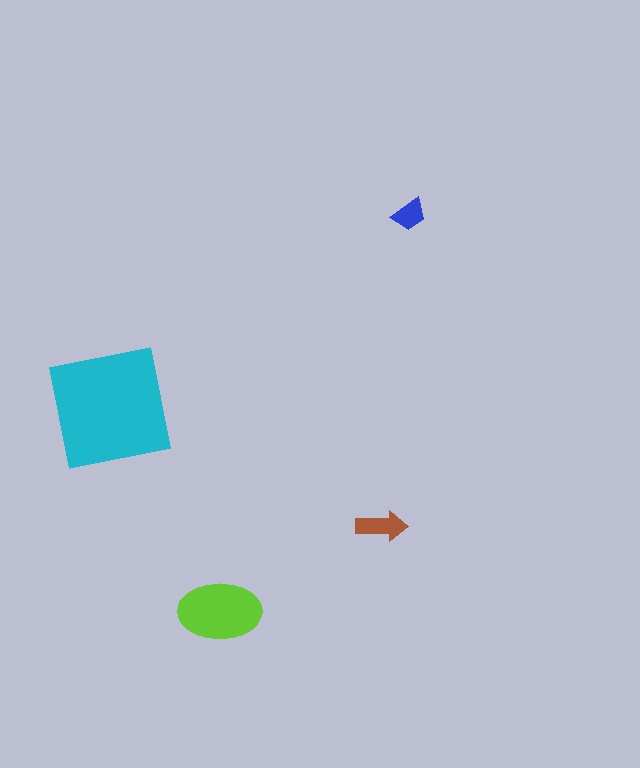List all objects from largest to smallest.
The cyan square, the lime ellipse, the brown arrow, the blue trapezoid.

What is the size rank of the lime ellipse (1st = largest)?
2nd.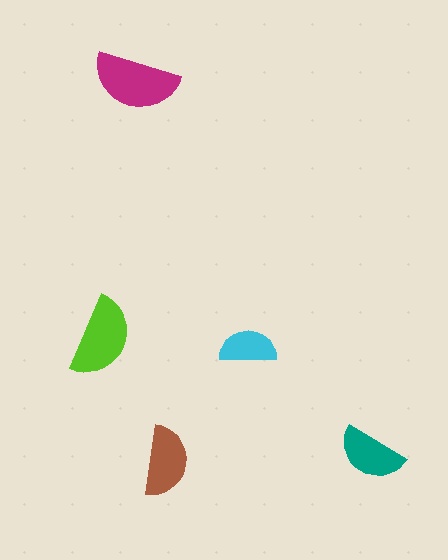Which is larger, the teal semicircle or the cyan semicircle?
The teal one.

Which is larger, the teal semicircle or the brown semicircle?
The brown one.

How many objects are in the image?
There are 5 objects in the image.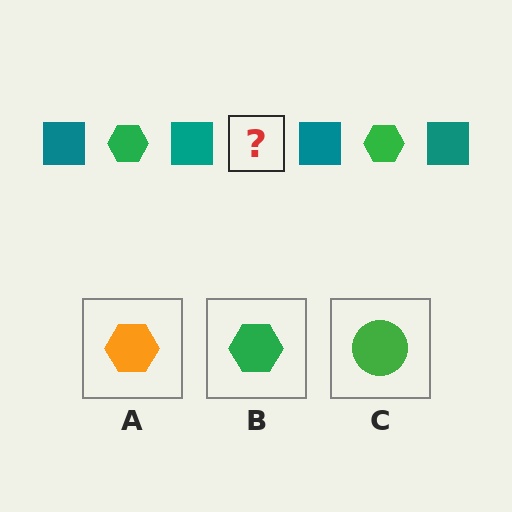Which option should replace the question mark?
Option B.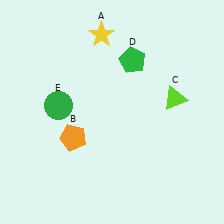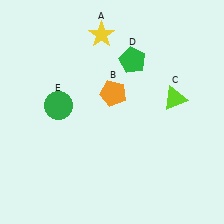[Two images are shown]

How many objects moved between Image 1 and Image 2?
1 object moved between the two images.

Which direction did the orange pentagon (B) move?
The orange pentagon (B) moved up.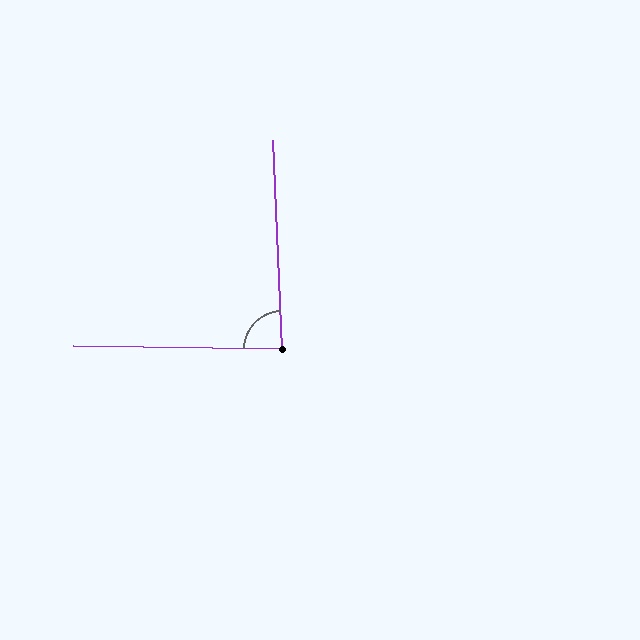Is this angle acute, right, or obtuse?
It is approximately a right angle.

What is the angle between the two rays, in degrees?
Approximately 87 degrees.